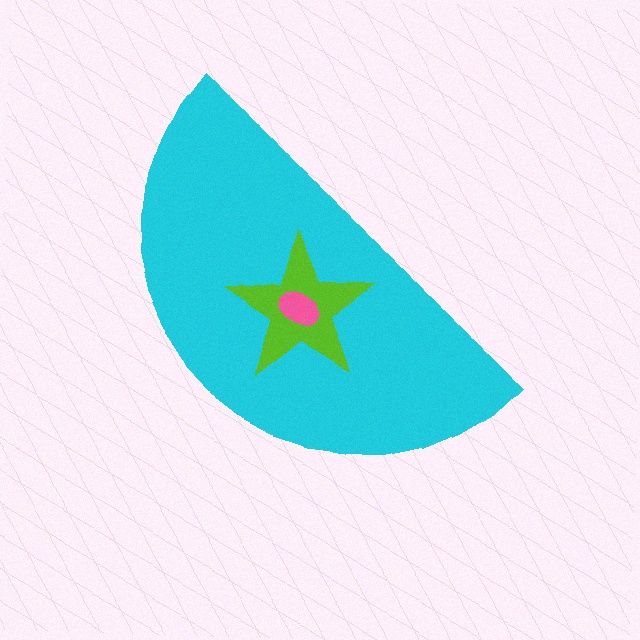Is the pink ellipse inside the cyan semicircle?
Yes.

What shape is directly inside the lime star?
The pink ellipse.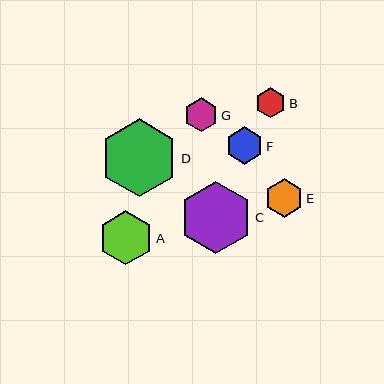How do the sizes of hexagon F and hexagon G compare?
Hexagon F and hexagon G are approximately the same size.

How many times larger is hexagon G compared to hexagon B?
Hexagon G is approximately 1.1 times the size of hexagon B.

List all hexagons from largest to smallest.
From largest to smallest: D, C, A, E, F, G, B.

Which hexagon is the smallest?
Hexagon B is the smallest with a size of approximately 30 pixels.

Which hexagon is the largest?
Hexagon D is the largest with a size of approximately 78 pixels.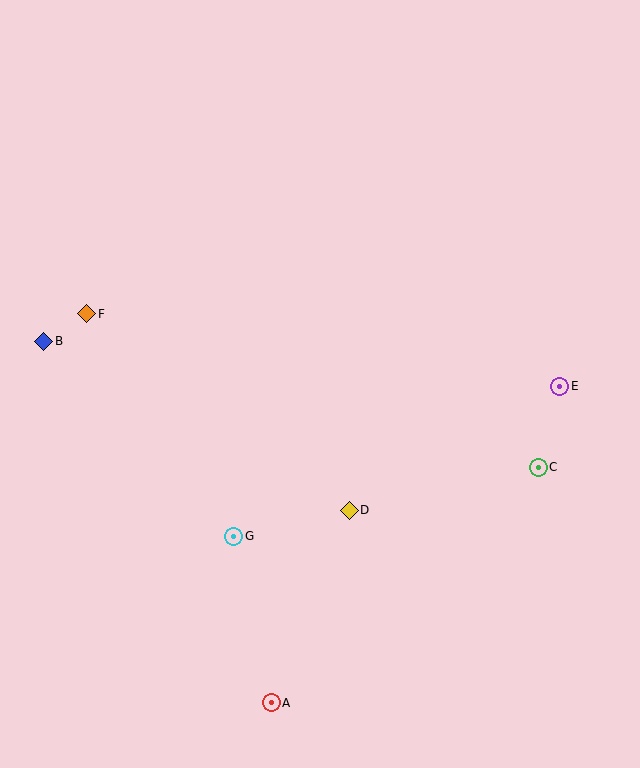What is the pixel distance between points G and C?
The distance between G and C is 312 pixels.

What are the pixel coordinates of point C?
Point C is at (538, 467).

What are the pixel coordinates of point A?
Point A is at (271, 703).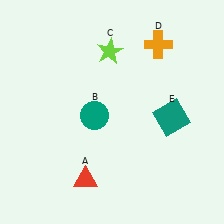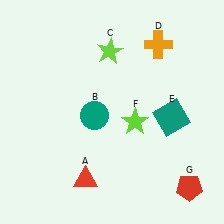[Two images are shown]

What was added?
A lime star (F), a red pentagon (G) were added in Image 2.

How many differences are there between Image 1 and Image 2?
There are 2 differences between the two images.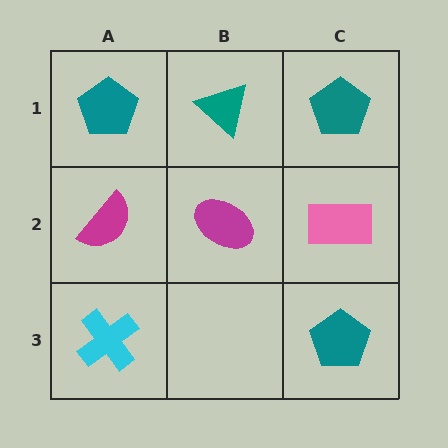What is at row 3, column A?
A cyan cross.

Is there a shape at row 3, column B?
No, that cell is empty.